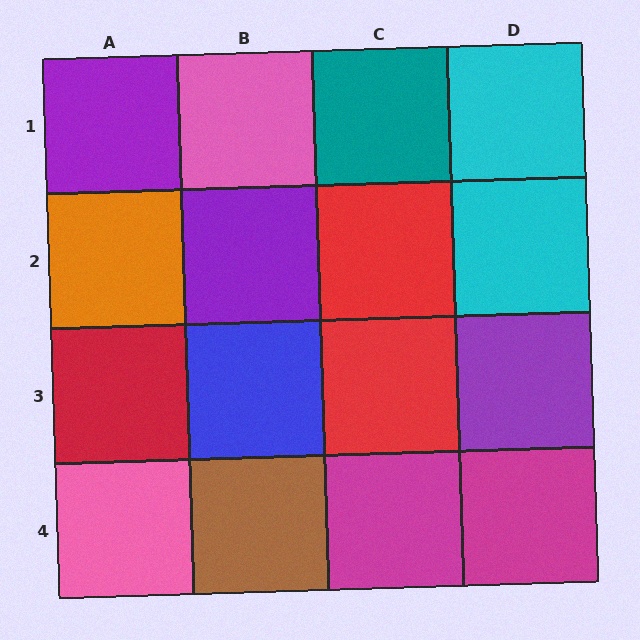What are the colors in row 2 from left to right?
Orange, purple, red, cyan.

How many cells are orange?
1 cell is orange.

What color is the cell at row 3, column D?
Purple.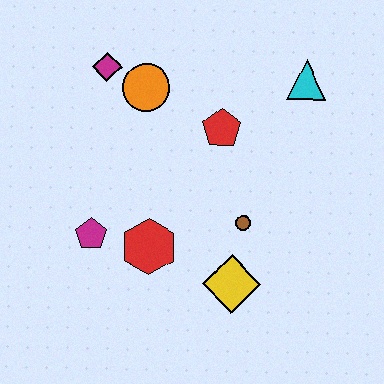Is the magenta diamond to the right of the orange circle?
No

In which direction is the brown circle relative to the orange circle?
The brown circle is below the orange circle.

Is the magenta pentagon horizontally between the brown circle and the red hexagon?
No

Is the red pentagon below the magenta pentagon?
No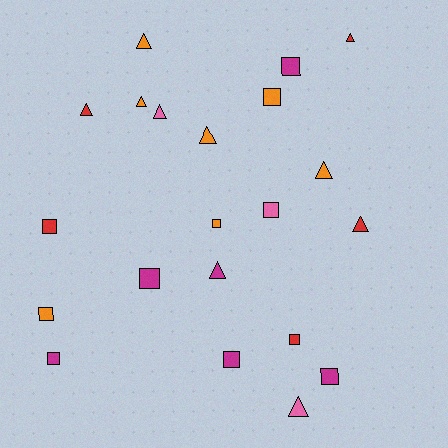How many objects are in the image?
There are 21 objects.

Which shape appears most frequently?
Square, with 11 objects.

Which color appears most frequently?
Orange, with 7 objects.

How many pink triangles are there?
There are 2 pink triangles.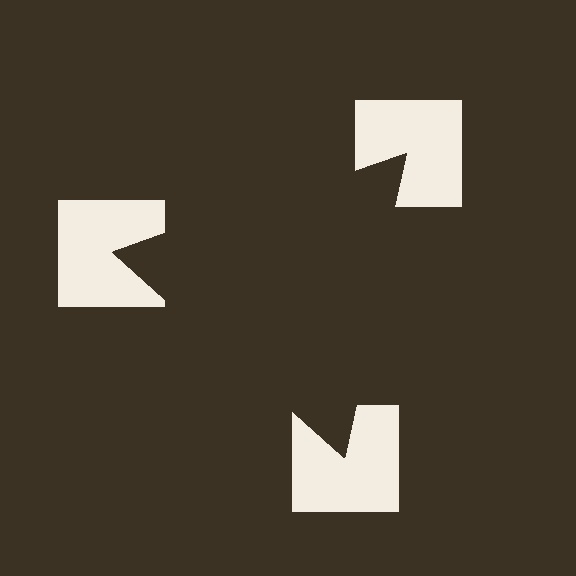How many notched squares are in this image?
There are 3 — one at each vertex of the illusory triangle.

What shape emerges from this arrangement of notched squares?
An illusory triangle — its edges are inferred from the aligned wedge cuts in the notched squares, not physically drawn.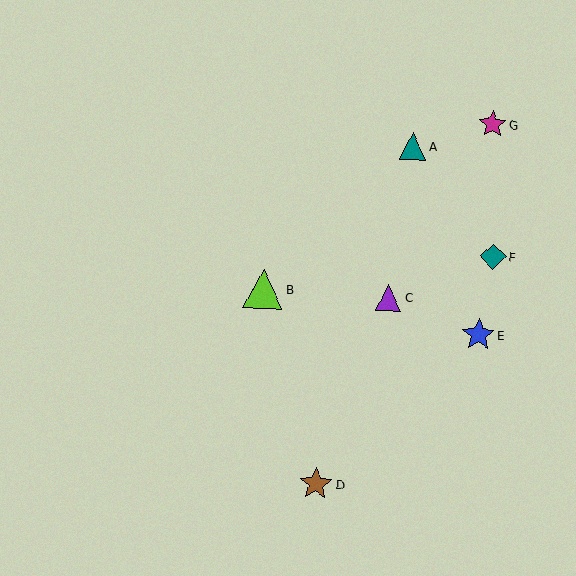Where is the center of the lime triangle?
The center of the lime triangle is at (263, 289).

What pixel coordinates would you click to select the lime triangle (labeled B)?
Click at (263, 289) to select the lime triangle B.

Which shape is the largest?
The lime triangle (labeled B) is the largest.